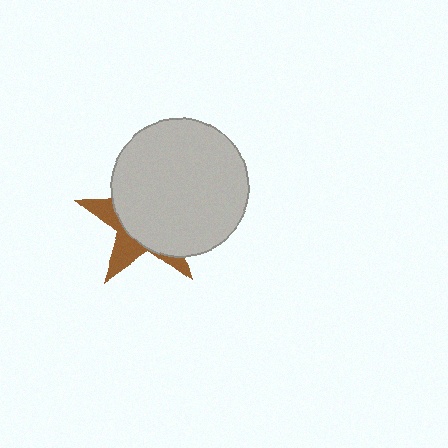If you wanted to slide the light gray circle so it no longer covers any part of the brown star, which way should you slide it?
Slide it toward the upper-right — that is the most direct way to separate the two shapes.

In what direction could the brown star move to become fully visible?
The brown star could move toward the lower-left. That would shift it out from behind the light gray circle entirely.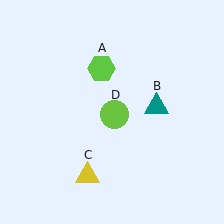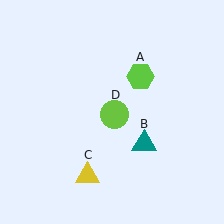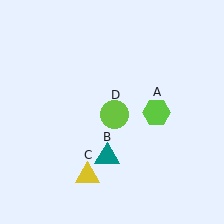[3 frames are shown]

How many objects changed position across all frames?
2 objects changed position: lime hexagon (object A), teal triangle (object B).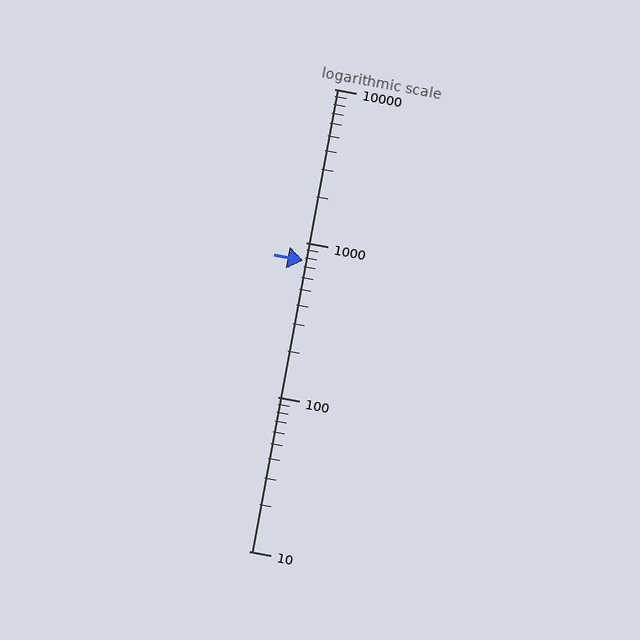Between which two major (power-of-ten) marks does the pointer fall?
The pointer is between 100 and 1000.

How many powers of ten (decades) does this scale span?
The scale spans 3 decades, from 10 to 10000.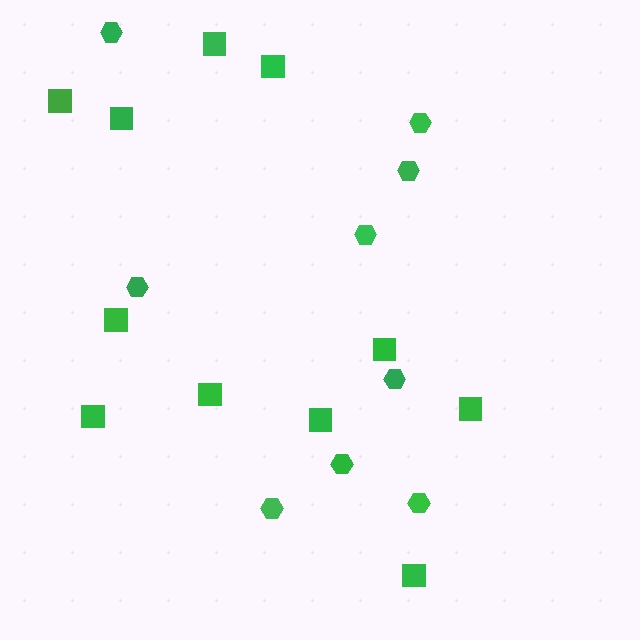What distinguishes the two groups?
There are 2 groups: one group of squares (11) and one group of hexagons (9).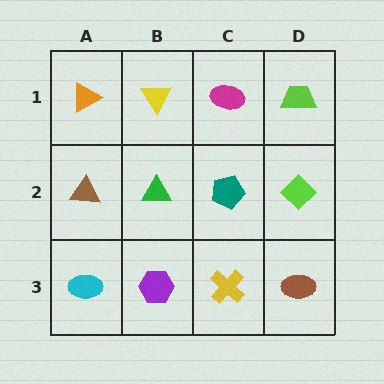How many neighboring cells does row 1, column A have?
2.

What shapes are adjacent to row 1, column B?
A green triangle (row 2, column B), an orange triangle (row 1, column A), a magenta ellipse (row 1, column C).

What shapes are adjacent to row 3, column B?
A green triangle (row 2, column B), a cyan ellipse (row 3, column A), a yellow cross (row 3, column C).